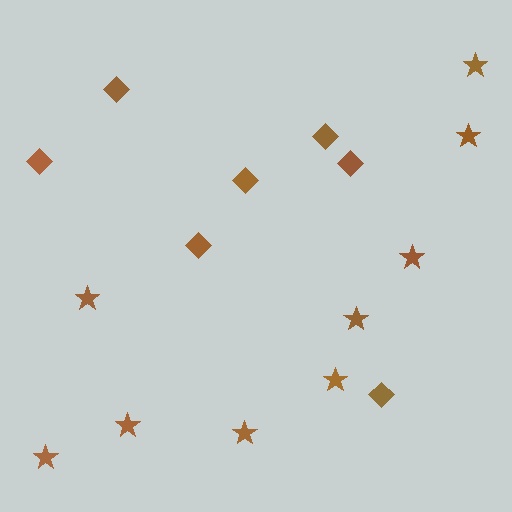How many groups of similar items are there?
There are 2 groups: one group of stars (9) and one group of diamonds (7).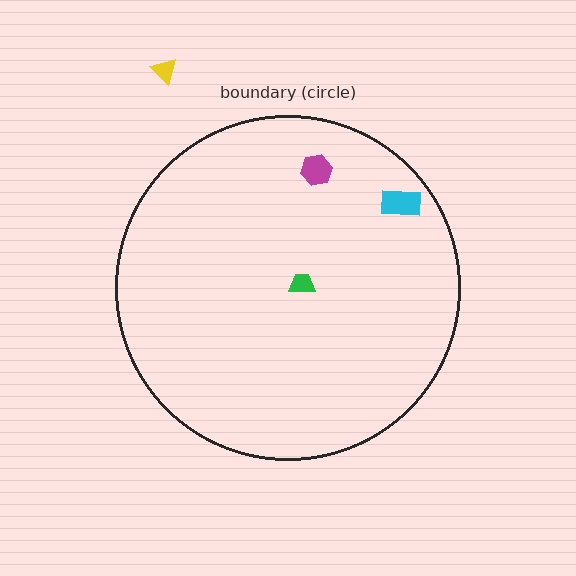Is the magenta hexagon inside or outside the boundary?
Inside.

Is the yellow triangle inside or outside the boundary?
Outside.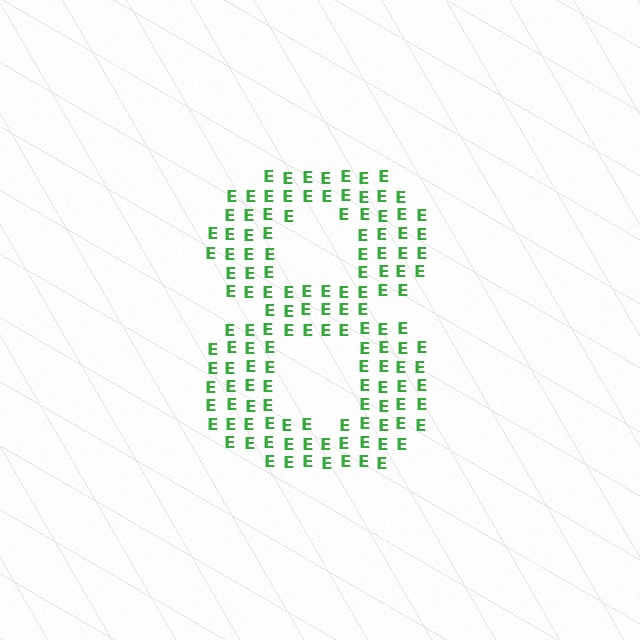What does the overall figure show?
The overall figure shows the digit 8.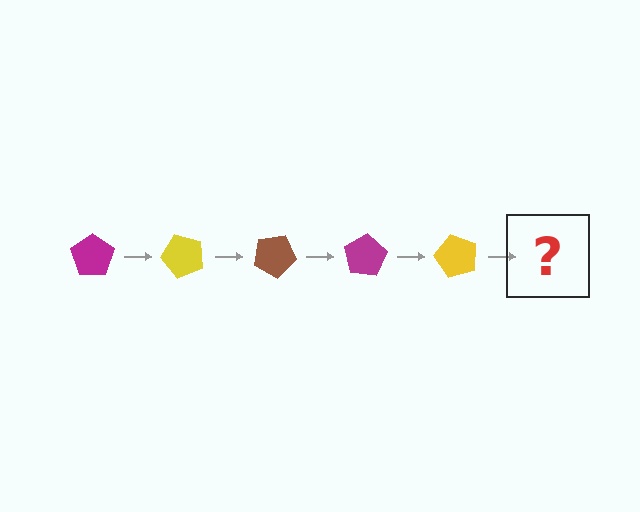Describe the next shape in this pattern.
It should be a brown pentagon, rotated 250 degrees from the start.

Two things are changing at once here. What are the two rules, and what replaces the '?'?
The two rules are that it rotates 50 degrees each step and the color cycles through magenta, yellow, and brown. The '?' should be a brown pentagon, rotated 250 degrees from the start.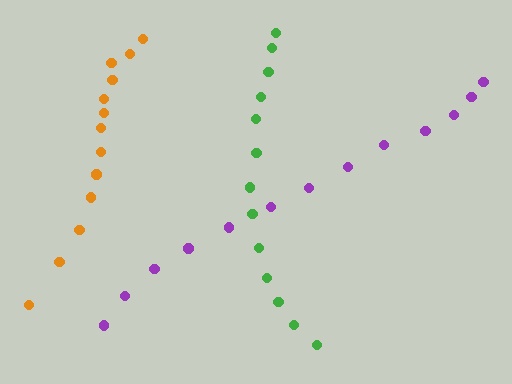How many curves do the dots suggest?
There are 3 distinct paths.